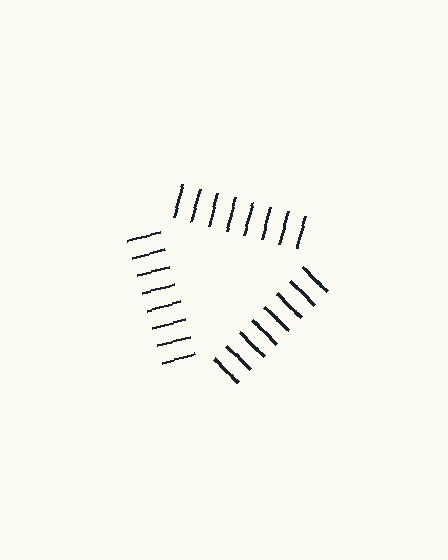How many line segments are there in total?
24 — 8 along each of the 3 edges.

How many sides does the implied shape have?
3 sides — the line-ends trace a triangle.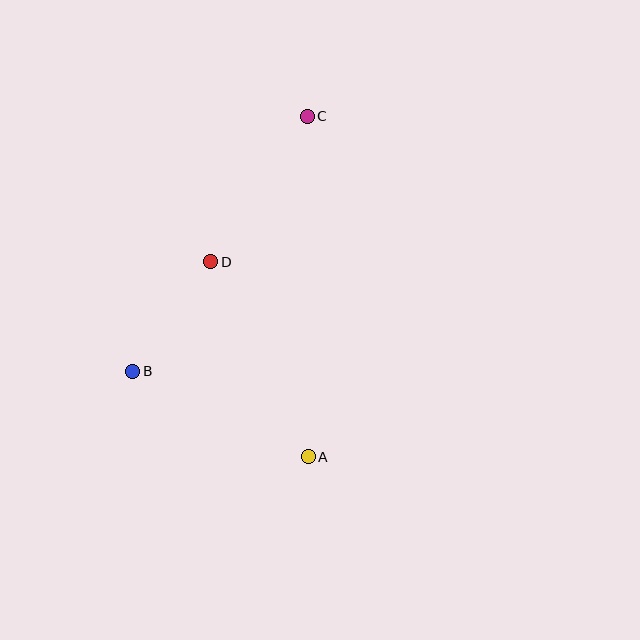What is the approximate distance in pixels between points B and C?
The distance between B and C is approximately 309 pixels.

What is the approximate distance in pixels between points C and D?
The distance between C and D is approximately 175 pixels.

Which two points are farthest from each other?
Points A and C are farthest from each other.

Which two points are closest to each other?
Points B and D are closest to each other.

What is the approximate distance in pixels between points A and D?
The distance between A and D is approximately 218 pixels.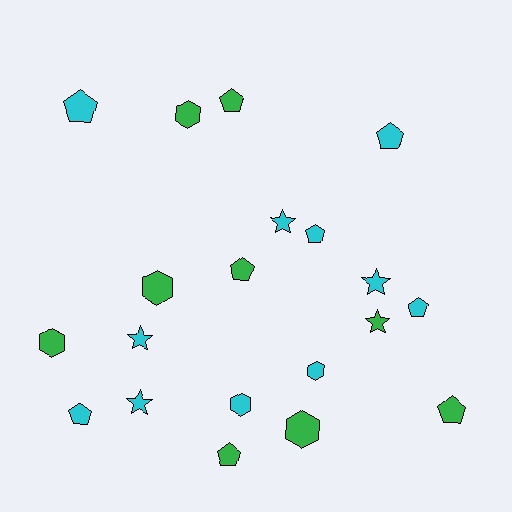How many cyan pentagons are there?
There are 5 cyan pentagons.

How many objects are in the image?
There are 20 objects.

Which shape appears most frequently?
Pentagon, with 9 objects.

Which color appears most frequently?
Cyan, with 11 objects.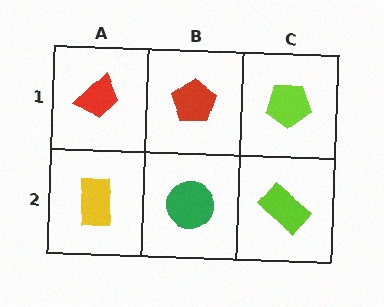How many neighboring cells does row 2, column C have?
2.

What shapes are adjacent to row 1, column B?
A green circle (row 2, column B), a red trapezoid (row 1, column A), a lime pentagon (row 1, column C).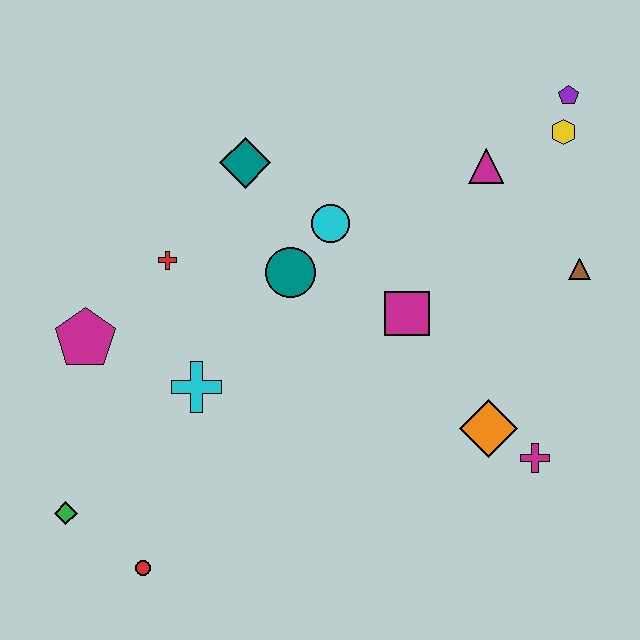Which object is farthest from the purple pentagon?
The green diamond is farthest from the purple pentagon.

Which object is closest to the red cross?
The magenta pentagon is closest to the red cross.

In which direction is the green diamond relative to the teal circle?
The green diamond is below the teal circle.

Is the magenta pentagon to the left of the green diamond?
No